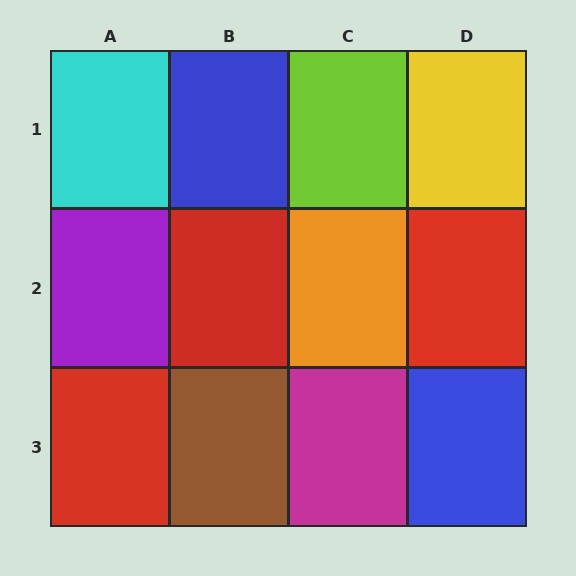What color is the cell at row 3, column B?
Brown.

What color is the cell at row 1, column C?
Lime.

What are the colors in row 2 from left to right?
Purple, red, orange, red.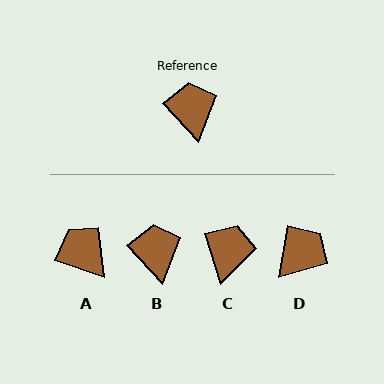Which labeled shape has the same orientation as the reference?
B.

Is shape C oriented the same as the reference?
No, it is off by about 25 degrees.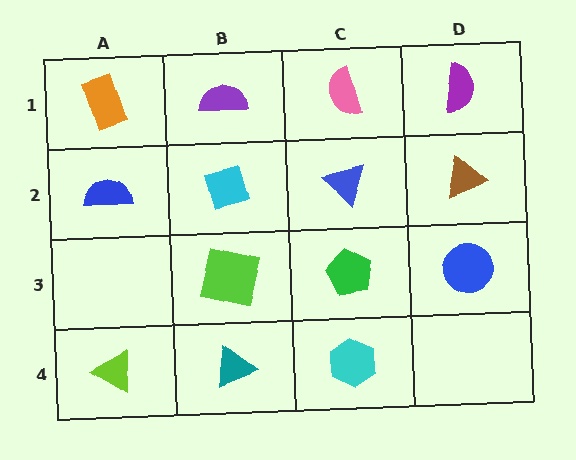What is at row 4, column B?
A teal triangle.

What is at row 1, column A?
An orange rectangle.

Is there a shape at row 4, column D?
No, that cell is empty.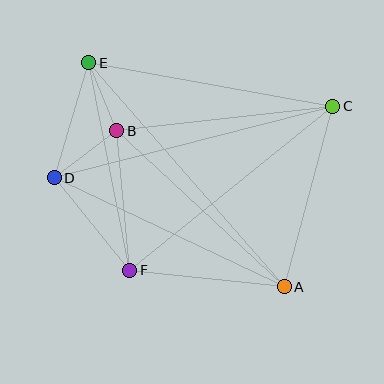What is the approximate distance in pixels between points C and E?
The distance between C and E is approximately 248 pixels.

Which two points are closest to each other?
Points B and E are closest to each other.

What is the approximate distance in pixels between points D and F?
The distance between D and F is approximately 120 pixels.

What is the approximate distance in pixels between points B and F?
The distance between B and F is approximately 140 pixels.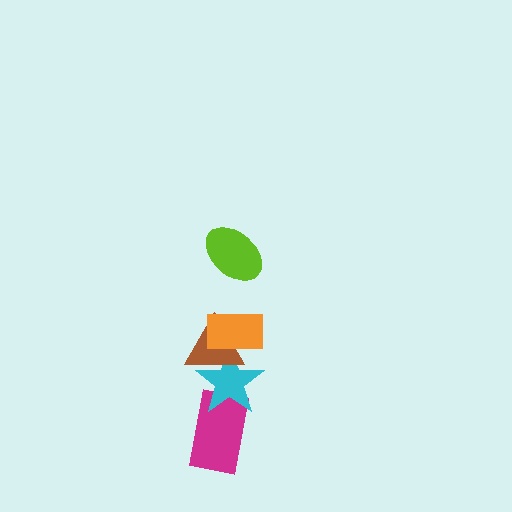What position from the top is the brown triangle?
The brown triangle is 3rd from the top.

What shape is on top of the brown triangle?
The orange rectangle is on top of the brown triangle.